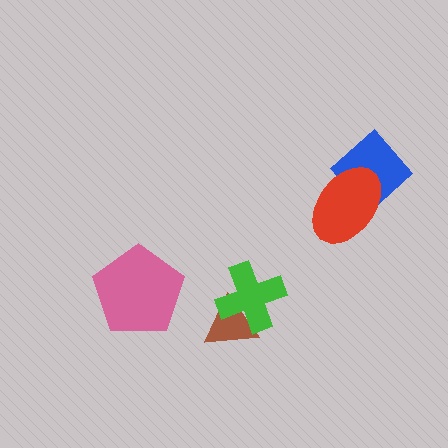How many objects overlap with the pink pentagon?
0 objects overlap with the pink pentagon.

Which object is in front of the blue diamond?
The red ellipse is in front of the blue diamond.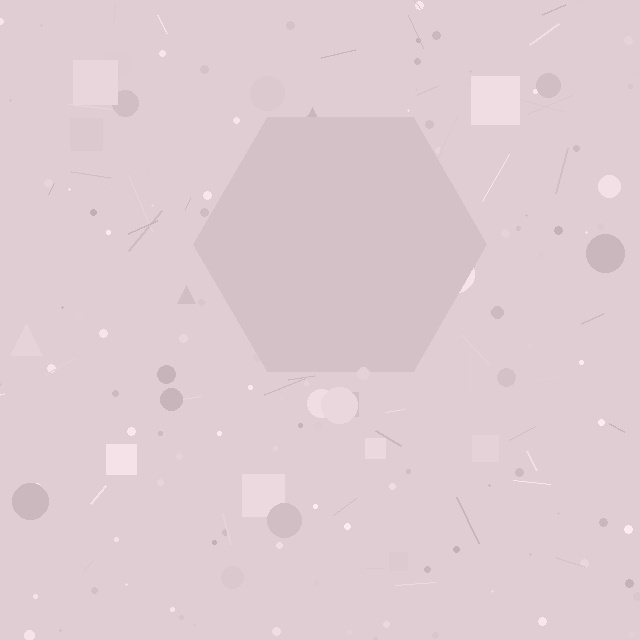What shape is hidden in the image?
A hexagon is hidden in the image.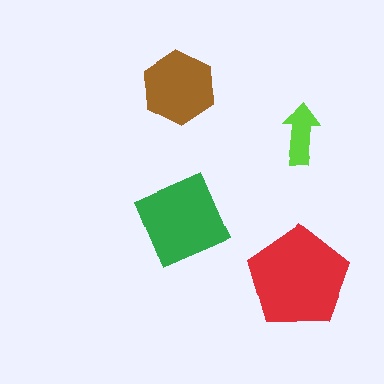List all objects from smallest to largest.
The lime arrow, the brown hexagon, the green diamond, the red pentagon.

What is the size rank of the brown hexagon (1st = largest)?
3rd.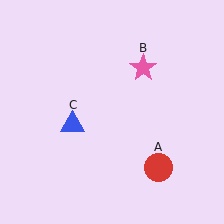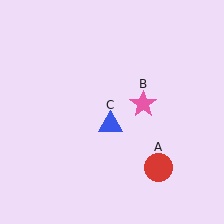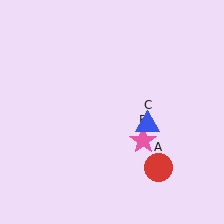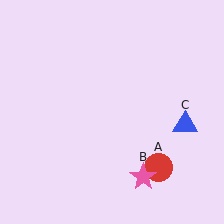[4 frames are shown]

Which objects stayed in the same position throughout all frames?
Red circle (object A) remained stationary.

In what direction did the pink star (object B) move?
The pink star (object B) moved down.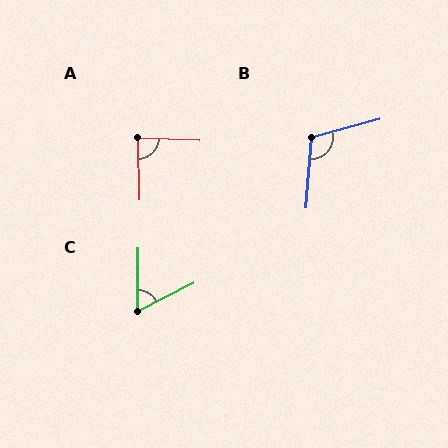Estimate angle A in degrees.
Approximately 86 degrees.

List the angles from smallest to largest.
C (62°), A (86°), B (110°).